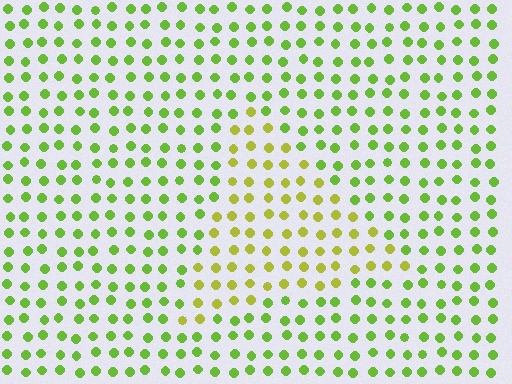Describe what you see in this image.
The image is filled with small lime elements in a uniform arrangement. A triangle-shaped region is visible where the elements are tinted to a slightly different hue, forming a subtle color boundary.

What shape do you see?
I see a triangle.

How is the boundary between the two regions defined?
The boundary is defined purely by a slight shift in hue (about 31 degrees). Spacing, size, and orientation are identical on both sides.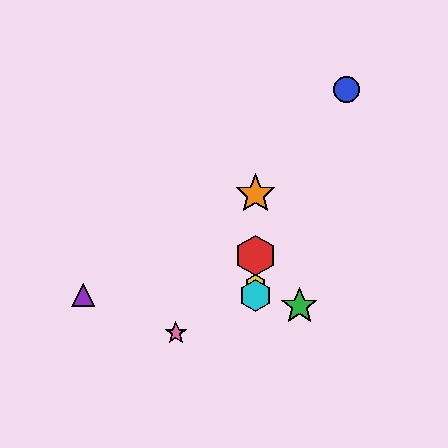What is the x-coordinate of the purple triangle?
The purple triangle is at x≈83.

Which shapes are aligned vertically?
The red hexagon, the yellow hexagon, the orange star, the cyan hexagon are aligned vertically.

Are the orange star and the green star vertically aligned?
No, the orange star is at x≈255 and the green star is at x≈299.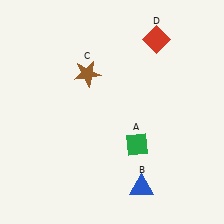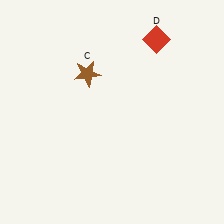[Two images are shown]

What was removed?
The green diamond (A), the blue triangle (B) were removed in Image 2.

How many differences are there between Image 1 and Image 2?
There are 2 differences between the two images.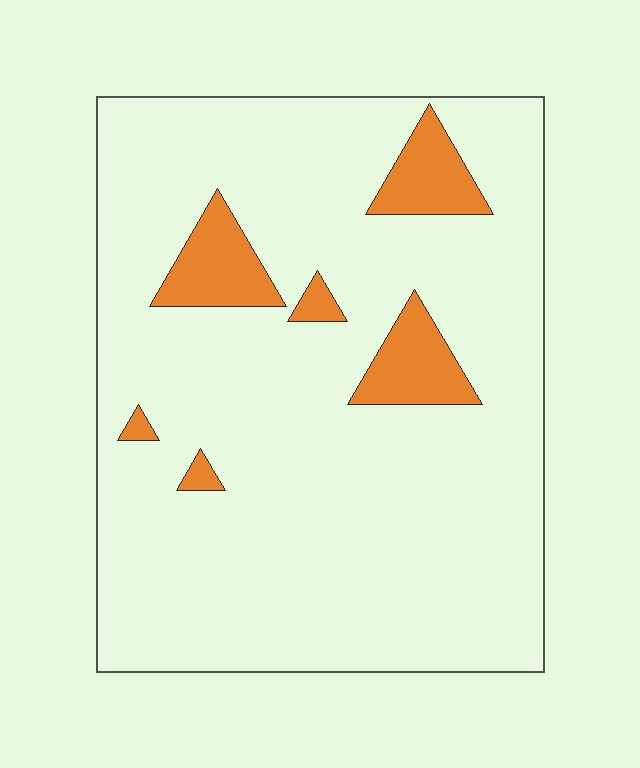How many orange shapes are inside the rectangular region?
6.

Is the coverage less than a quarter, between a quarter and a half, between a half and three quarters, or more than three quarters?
Less than a quarter.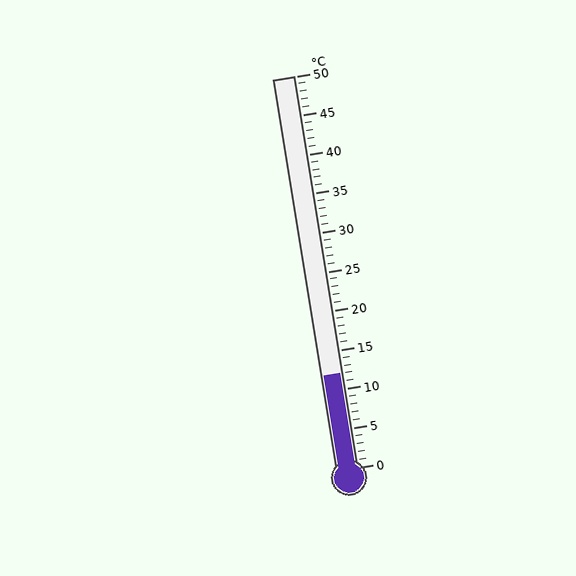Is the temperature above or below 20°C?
The temperature is below 20°C.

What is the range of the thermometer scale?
The thermometer scale ranges from 0°C to 50°C.